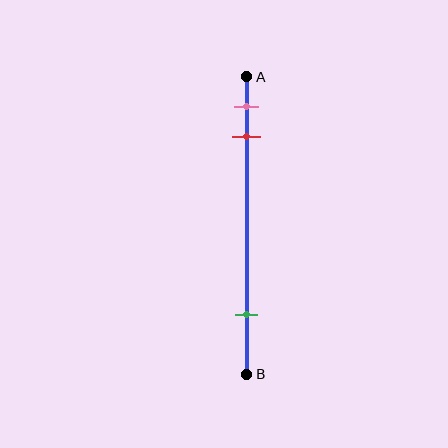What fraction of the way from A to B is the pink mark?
The pink mark is approximately 10% (0.1) of the way from A to B.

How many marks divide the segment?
There are 3 marks dividing the segment.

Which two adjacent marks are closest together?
The pink and red marks are the closest adjacent pair.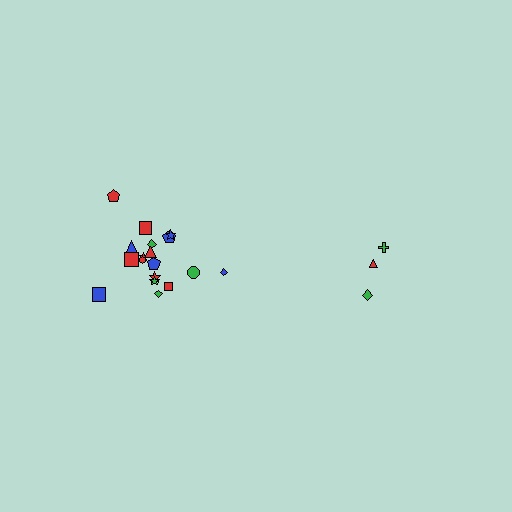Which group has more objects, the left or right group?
The left group.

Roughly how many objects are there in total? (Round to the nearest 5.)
Roughly 20 objects in total.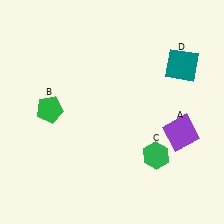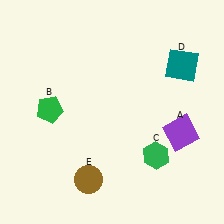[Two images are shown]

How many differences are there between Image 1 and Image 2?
There is 1 difference between the two images.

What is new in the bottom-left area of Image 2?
A brown circle (E) was added in the bottom-left area of Image 2.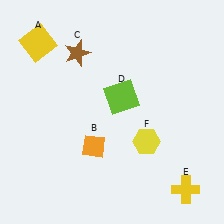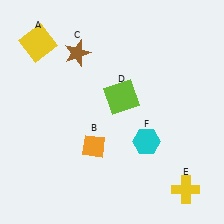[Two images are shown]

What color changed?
The hexagon (F) changed from yellow in Image 1 to cyan in Image 2.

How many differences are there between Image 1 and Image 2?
There is 1 difference between the two images.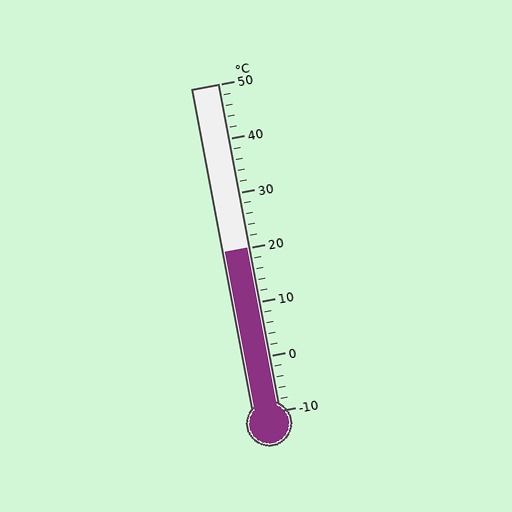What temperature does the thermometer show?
The thermometer shows approximately 20°C.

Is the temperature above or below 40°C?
The temperature is below 40°C.